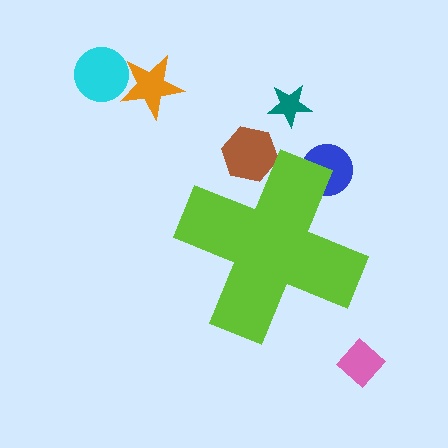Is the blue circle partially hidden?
Yes, the blue circle is partially hidden behind the lime cross.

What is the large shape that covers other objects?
A lime cross.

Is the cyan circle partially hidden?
No, the cyan circle is fully visible.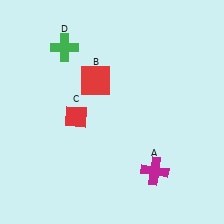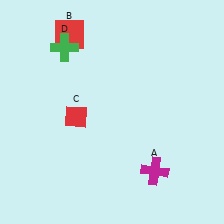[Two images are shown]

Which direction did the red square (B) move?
The red square (B) moved up.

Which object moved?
The red square (B) moved up.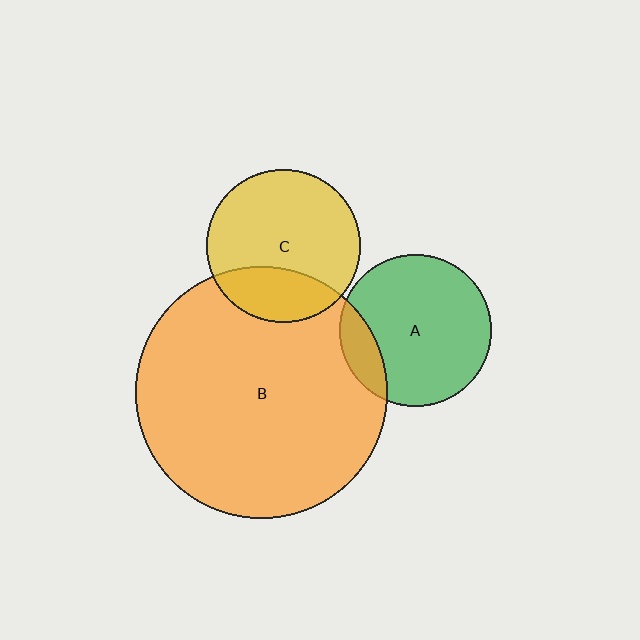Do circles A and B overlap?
Yes.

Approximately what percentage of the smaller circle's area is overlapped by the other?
Approximately 15%.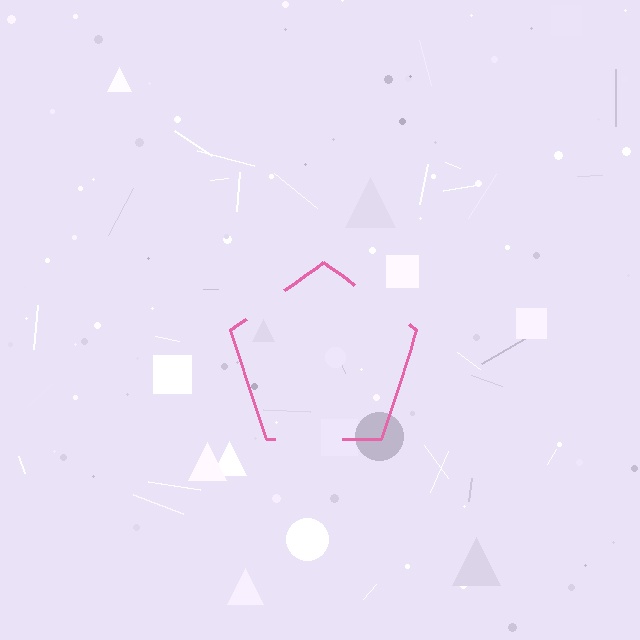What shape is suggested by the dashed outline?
The dashed outline suggests a pentagon.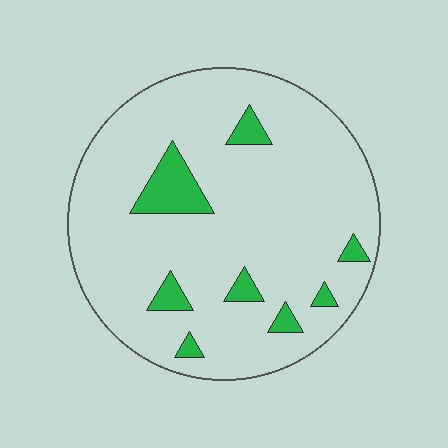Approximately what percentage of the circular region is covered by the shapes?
Approximately 10%.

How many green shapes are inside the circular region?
8.